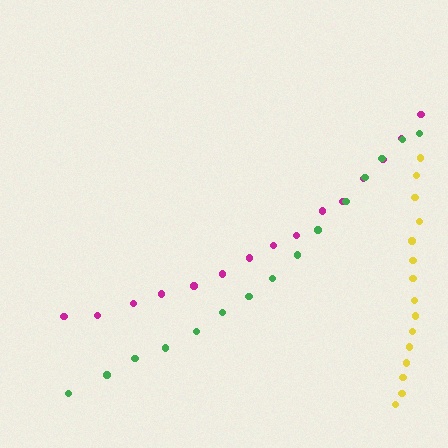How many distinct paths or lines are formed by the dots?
There are 3 distinct paths.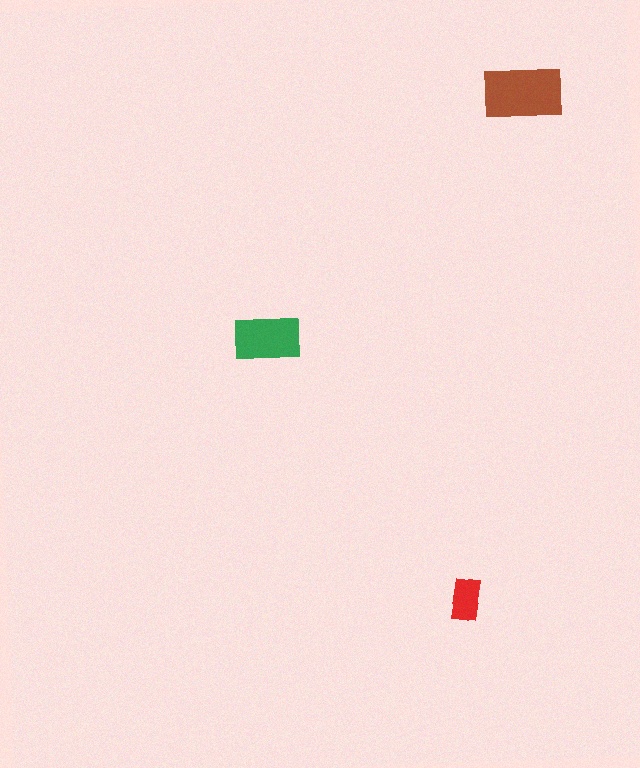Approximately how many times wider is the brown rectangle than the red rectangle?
About 2 times wider.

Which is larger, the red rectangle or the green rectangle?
The green one.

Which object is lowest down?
The red rectangle is bottommost.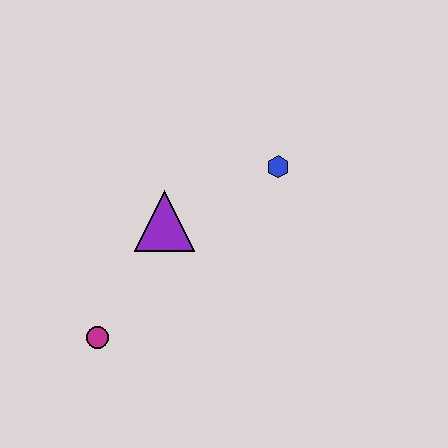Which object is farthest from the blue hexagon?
The magenta circle is farthest from the blue hexagon.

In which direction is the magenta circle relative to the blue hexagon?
The magenta circle is to the left of the blue hexagon.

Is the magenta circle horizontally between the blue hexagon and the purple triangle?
No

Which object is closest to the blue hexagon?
The purple triangle is closest to the blue hexagon.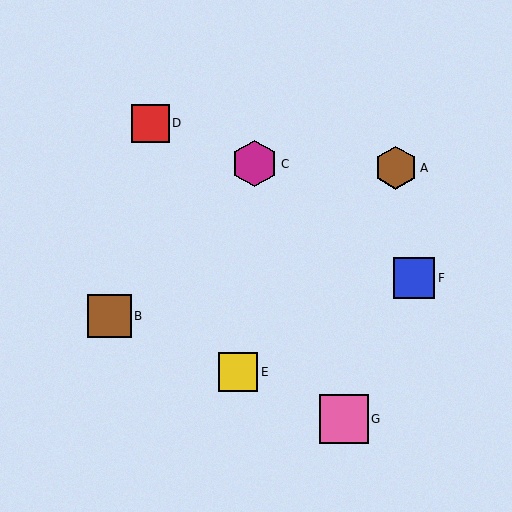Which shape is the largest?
The pink square (labeled G) is the largest.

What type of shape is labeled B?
Shape B is a brown square.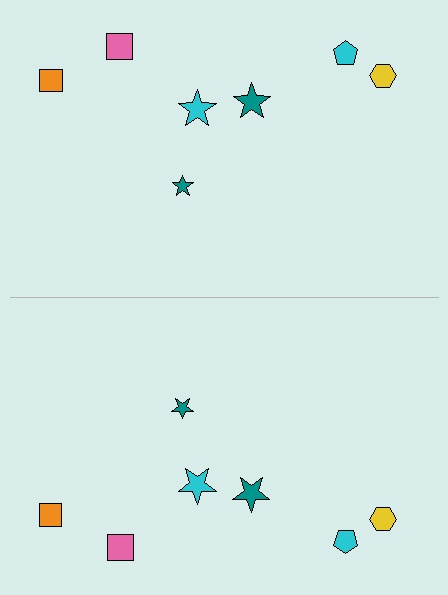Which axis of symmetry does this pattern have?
The pattern has a horizontal axis of symmetry running through the center of the image.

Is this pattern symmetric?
Yes, this pattern has bilateral (reflection) symmetry.